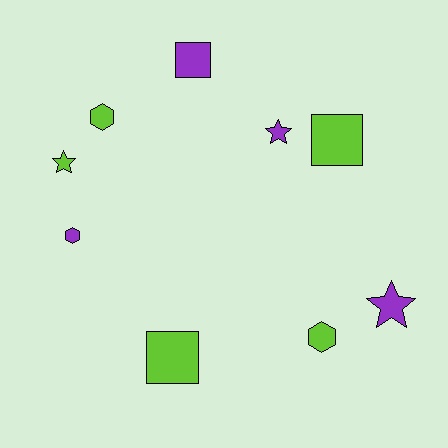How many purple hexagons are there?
There is 1 purple hexagon.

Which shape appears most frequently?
Star, with 3 objects.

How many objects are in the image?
There are 9 objects.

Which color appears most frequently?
Lime, with 5 objects.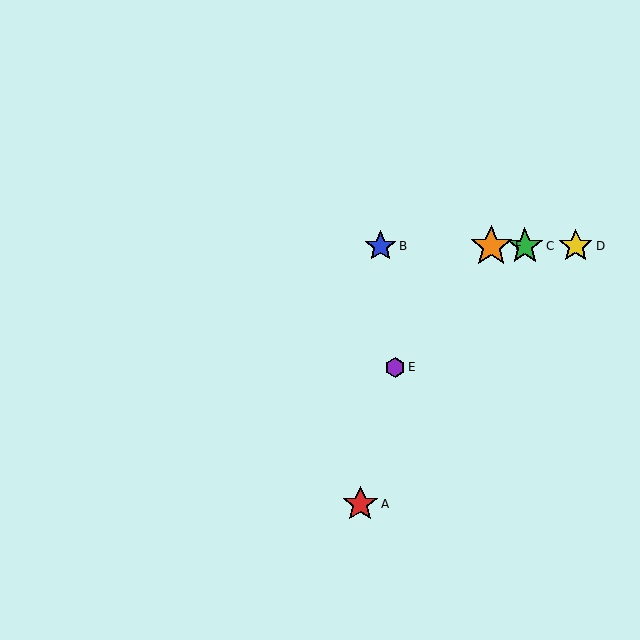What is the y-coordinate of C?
Object C is at y≈246.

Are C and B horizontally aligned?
Yes, both are at y≈246.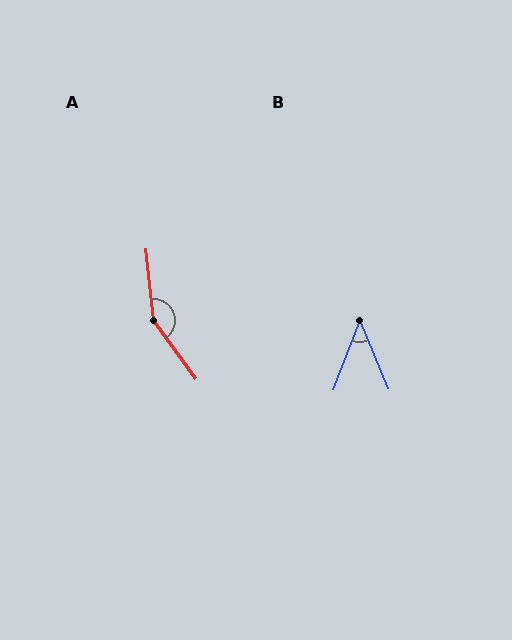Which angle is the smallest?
B, at approximately 44 degrees.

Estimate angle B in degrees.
Approximately 44 degrees.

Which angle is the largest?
A, at approximately 150 degrees.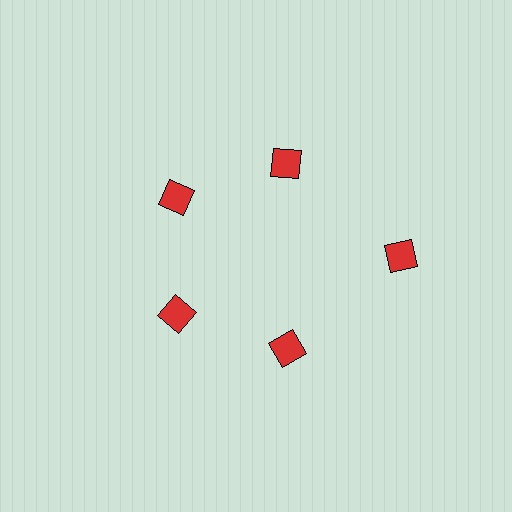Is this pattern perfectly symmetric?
No. The 5 red diamonds are arranged in a ring, but one element near the 3 o'clock position is pushed outward from the center, breaking the 5-fold rotational symmetry.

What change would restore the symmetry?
The symmetry would be restored by moving it inward, back onto the ring so that all 5 diamonds sit at equal angles and equal distance from the center.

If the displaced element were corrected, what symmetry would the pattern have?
It would have 5-fold rotational symmetry — the pattern would map onto itself every 72 degrees.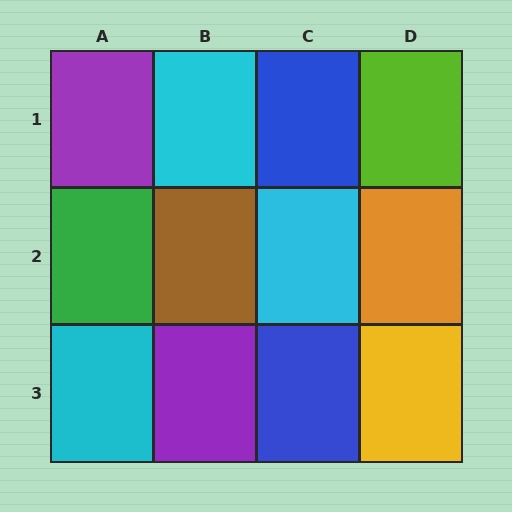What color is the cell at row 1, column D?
Lime.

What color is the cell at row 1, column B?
Cyan.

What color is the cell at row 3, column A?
Cyan.